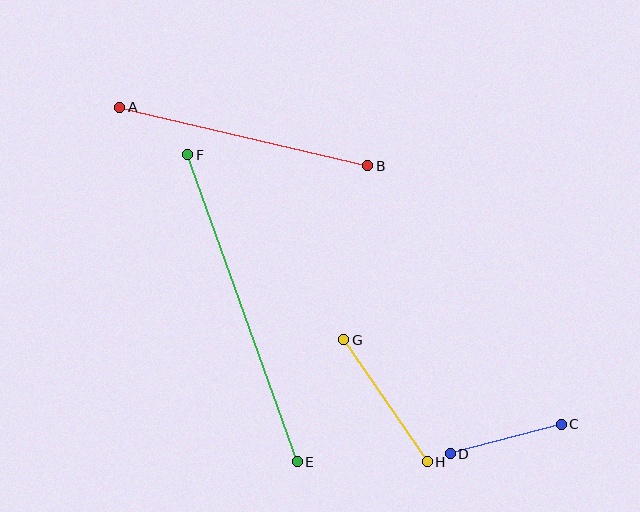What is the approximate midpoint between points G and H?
The midpoint is at approximately (385, 401) pixels.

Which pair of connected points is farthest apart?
Points E and F are farthest apart.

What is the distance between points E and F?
The distance is approximately 326 pixels.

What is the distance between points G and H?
The distance is approximately 147 pixels.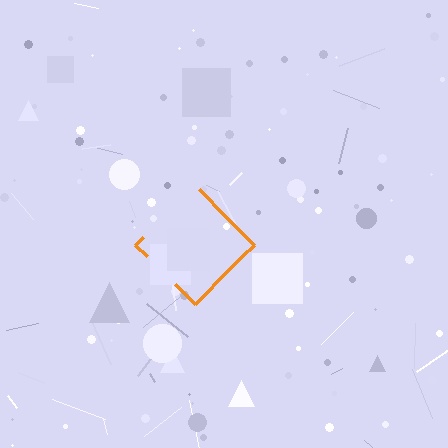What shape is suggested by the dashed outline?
The dashed outline suggests a diamond.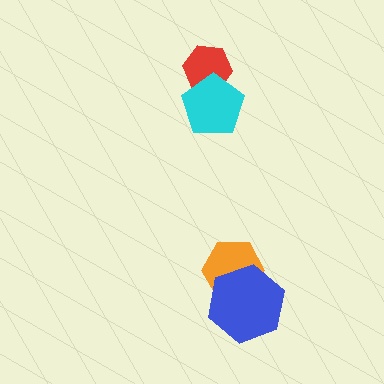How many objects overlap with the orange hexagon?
1 object overlaps with the orange hexagon.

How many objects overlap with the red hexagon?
1 object overlaps with the red hexagon.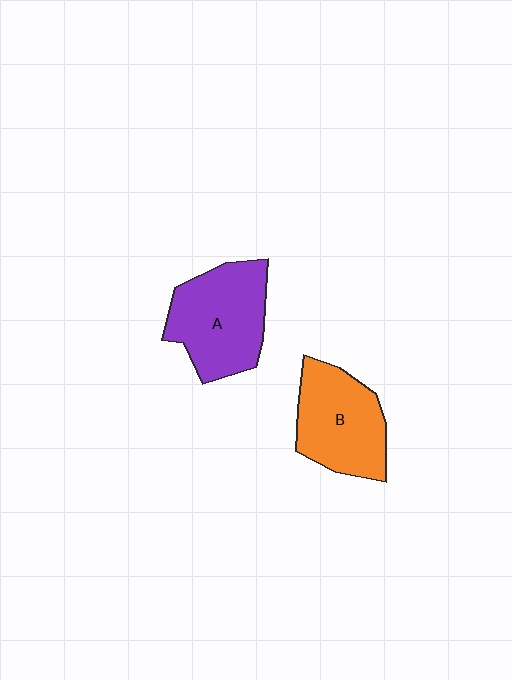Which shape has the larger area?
Shape A (purple).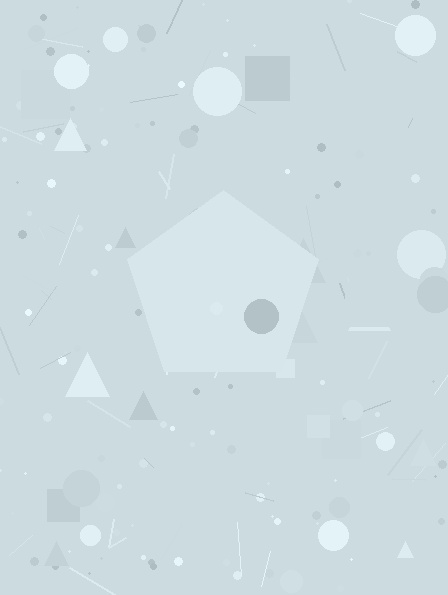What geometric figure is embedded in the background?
A pentagon is embedded in the background.